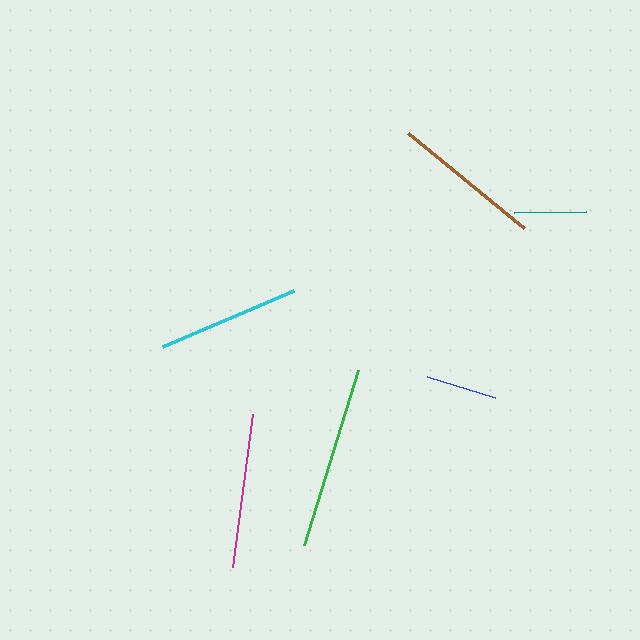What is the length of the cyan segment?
The cyan segment is approximately 142 pixels long.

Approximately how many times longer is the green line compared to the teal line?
The green line is approximately 2.5 times the length of the teal line.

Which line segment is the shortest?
The blue line is the shortest at approximately 71 pixels.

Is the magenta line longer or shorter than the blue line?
The magenta line is longer than the blue line.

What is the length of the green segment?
The green segment is approximately 183 pixels long.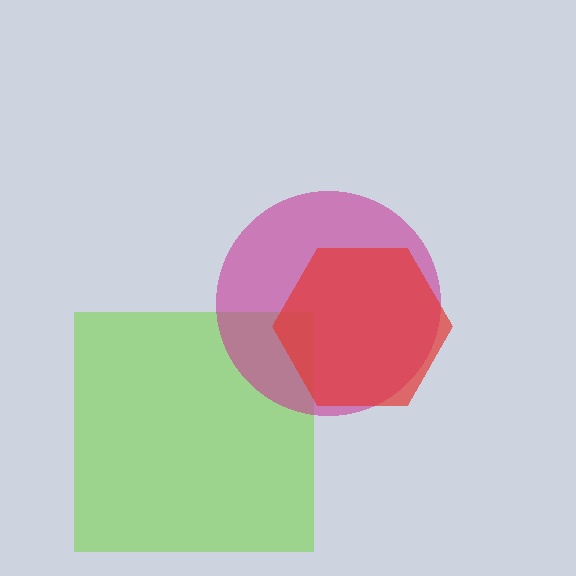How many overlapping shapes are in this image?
There are 3 overlapping shapes in the image.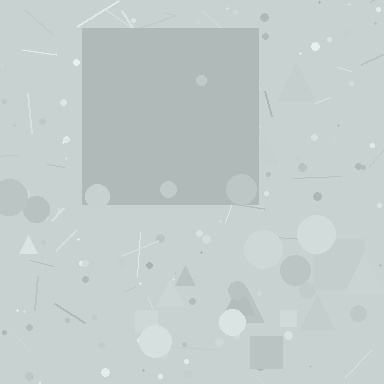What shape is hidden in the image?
A square is hidden in the image.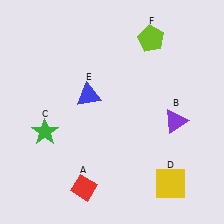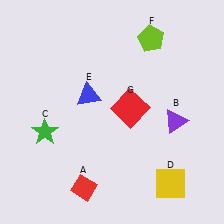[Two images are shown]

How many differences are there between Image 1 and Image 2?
There is 1 difference between the two images.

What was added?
A red square (G) was added in Image 2.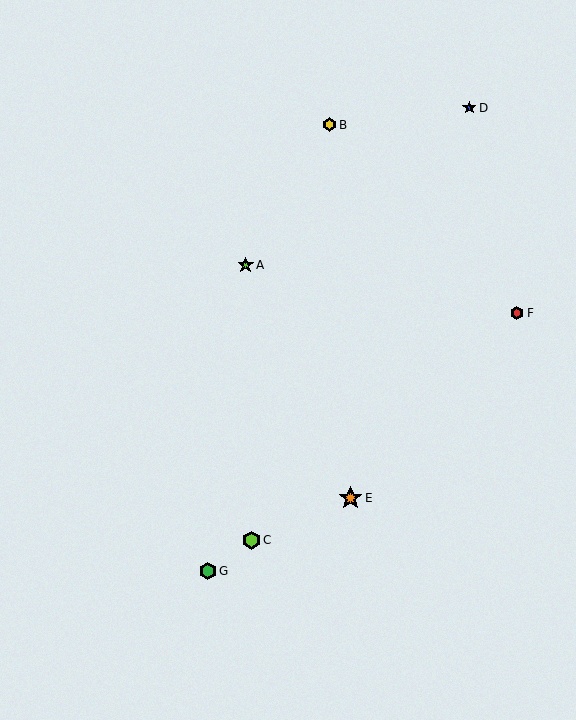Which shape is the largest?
The orange star (labeled E) is the largest.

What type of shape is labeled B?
Shape B is a yellow hexagon.